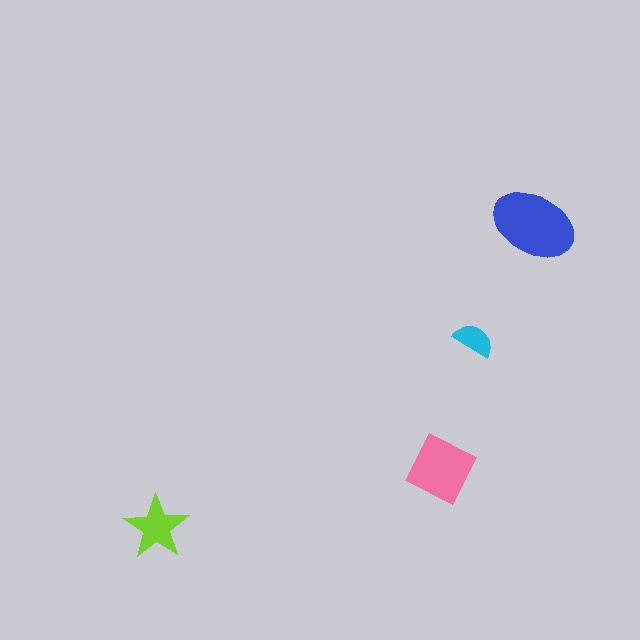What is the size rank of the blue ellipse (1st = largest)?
1st.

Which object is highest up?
The blue ellipse is topmost.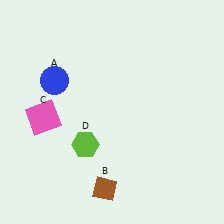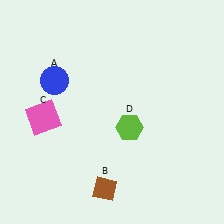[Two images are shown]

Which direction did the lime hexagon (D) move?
The lime hexagon (D) moved right.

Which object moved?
The lime hexagon (D) moved right.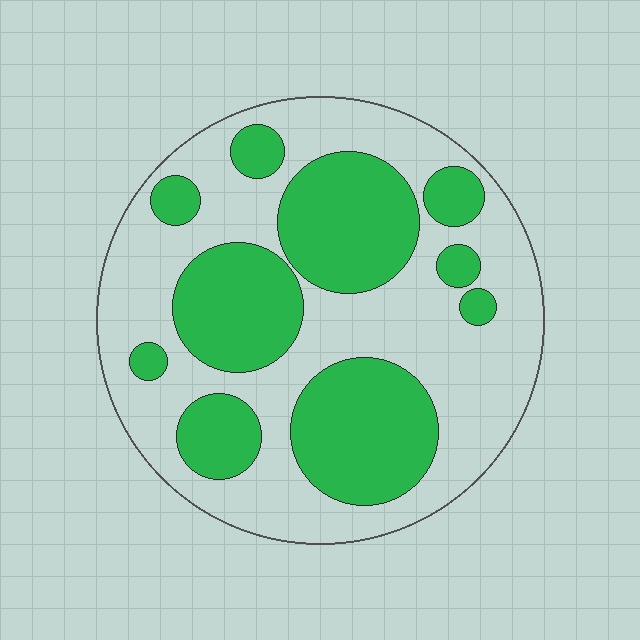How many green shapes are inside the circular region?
10.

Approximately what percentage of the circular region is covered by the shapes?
Approximately 40%.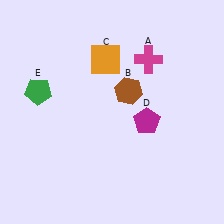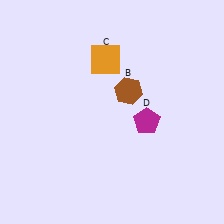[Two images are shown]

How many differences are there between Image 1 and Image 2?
There are 2 differences between the two images.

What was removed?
The green pentagon (E), the magenta cross (A) were removed in Image 2.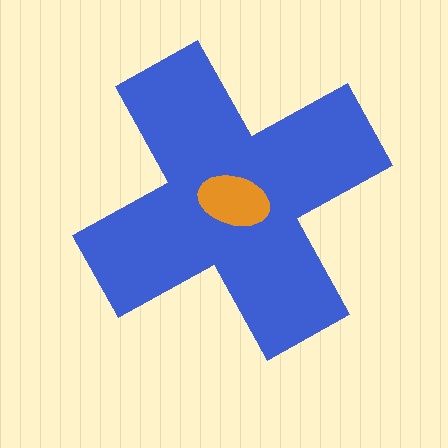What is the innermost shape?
The orange ellipse.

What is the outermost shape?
The blue cross.